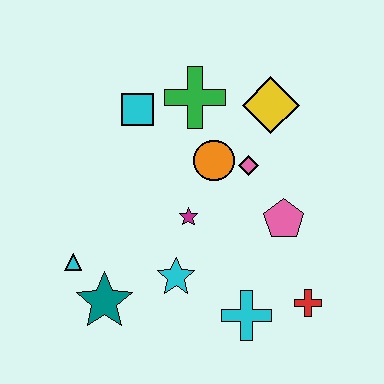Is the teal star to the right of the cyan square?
No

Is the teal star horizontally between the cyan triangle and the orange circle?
Yes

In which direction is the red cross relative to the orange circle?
The red cross is below the orange circle.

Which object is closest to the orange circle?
The pink diamond is closest to the orange circle.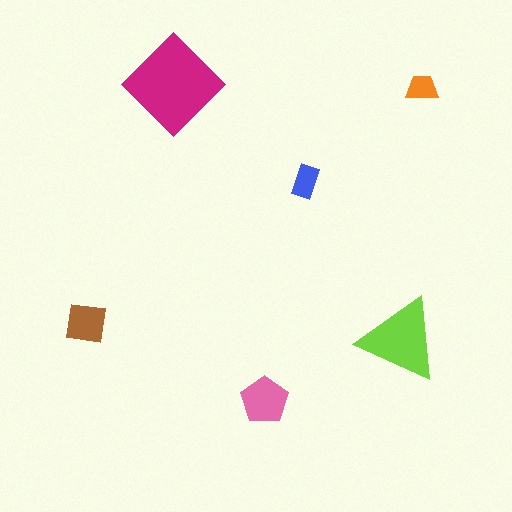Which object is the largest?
The magenta diamond.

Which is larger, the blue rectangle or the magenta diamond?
The magenta diamond.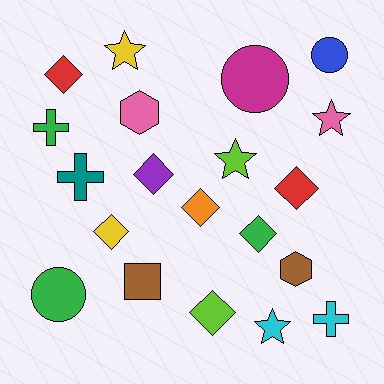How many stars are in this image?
There are 4 stars.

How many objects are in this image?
There are 20 objects.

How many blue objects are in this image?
There is 1 blue object.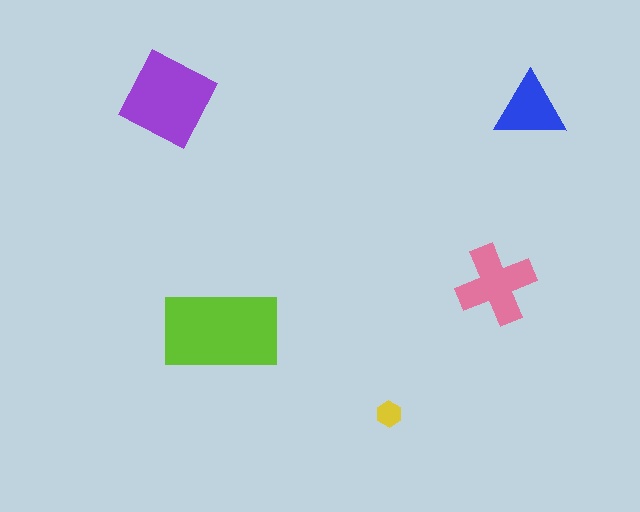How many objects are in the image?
There are 5 objects in the image.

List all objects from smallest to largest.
The yellow hexagon, the blue triangle, the pink cross, the purple square, the lime rectangle.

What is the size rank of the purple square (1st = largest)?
2nd.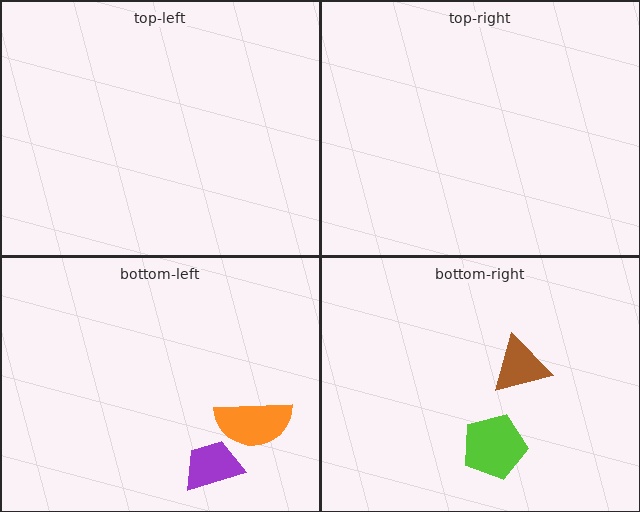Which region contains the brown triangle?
The bottom-right region.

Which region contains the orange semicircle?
The bottom-left region.